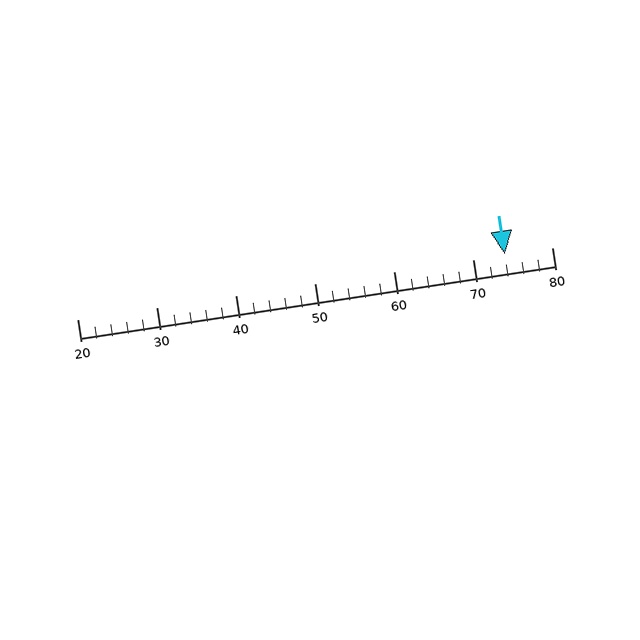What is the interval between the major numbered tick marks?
The major tick marks are spaced 10 units apart.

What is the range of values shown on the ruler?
The ruler shows values from 20 to 80.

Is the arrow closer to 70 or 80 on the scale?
The arrow is closer to 70.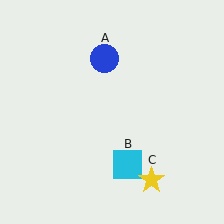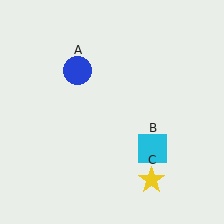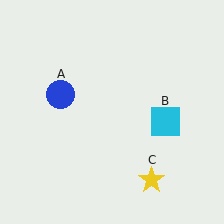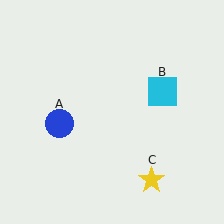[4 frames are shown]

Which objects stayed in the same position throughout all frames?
Yellow star (object C) remained stationary.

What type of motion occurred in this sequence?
The blue circle (object A), cyan square (object B) rotated counterclockwise around the center of the scene.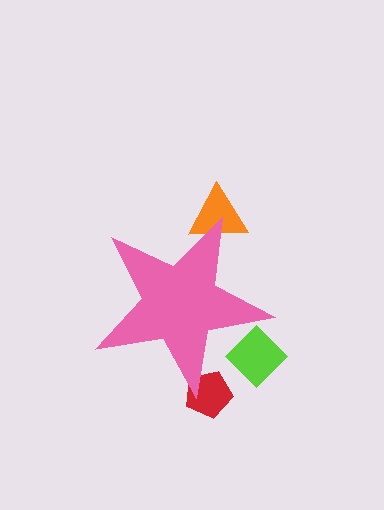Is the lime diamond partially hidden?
Yes, the lime diamond is partially hidden behind the pink star.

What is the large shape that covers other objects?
A pink star.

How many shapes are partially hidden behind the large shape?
3 shapes are partially hidden.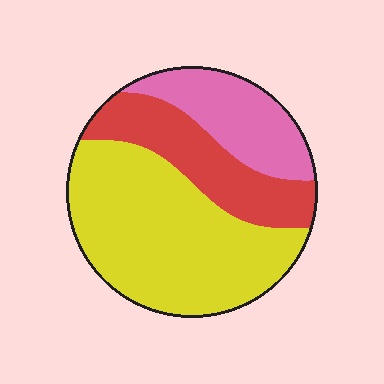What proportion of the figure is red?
Red covers around 25% of the figure.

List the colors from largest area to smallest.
From largest to smallest: yellow, red, pink.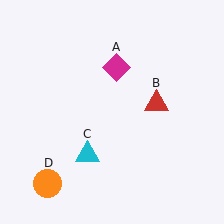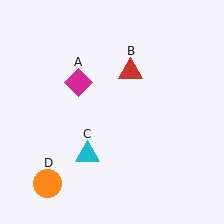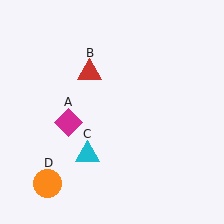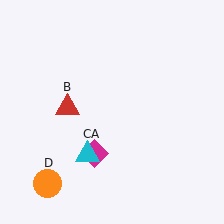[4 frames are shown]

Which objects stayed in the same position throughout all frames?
Cyan triangle (object C) and orange circle (object D) remained stationary.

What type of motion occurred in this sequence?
The magenta diamond (object A), red triangle (object B) rotated counterclockwise around the center of the scene.